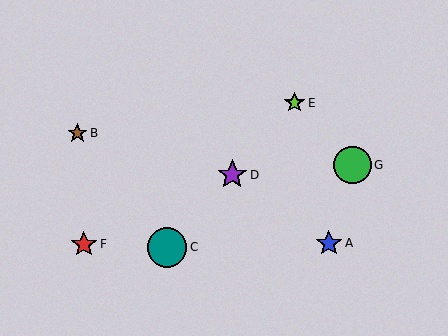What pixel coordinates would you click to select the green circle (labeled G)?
Click at (352, 165) to select the green circle G.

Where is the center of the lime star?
The center of the lime star is at (294, 103).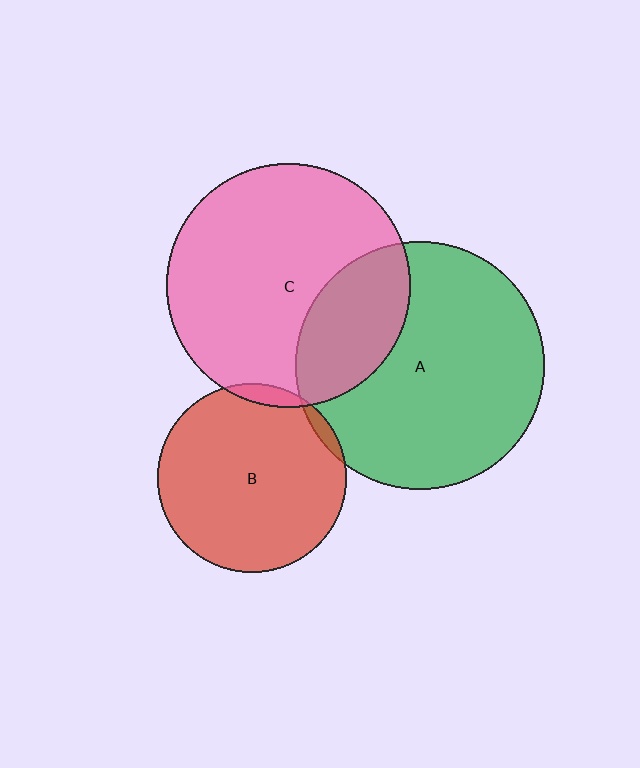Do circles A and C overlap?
Yes.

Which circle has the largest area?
Circle A (green).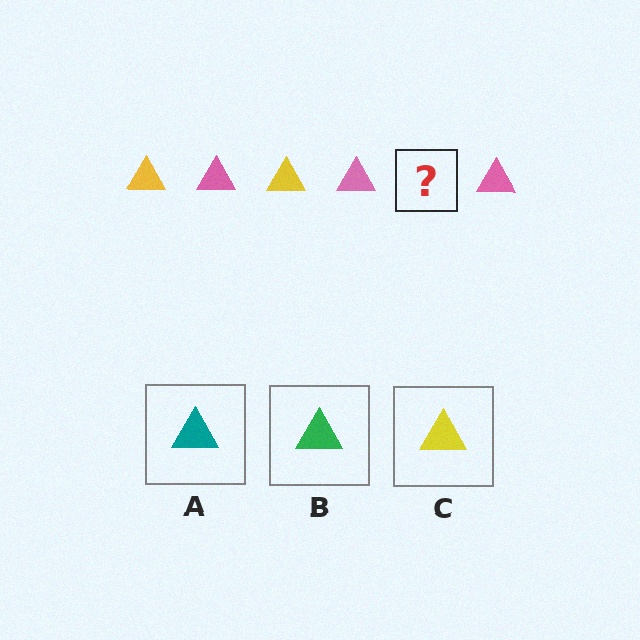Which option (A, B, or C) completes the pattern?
C.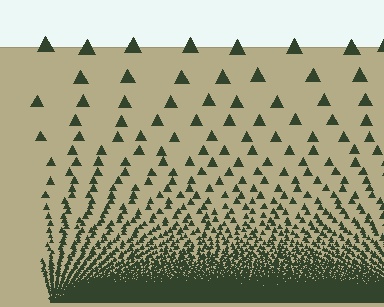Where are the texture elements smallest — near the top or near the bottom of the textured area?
Near the bottom.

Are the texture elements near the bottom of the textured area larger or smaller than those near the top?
Smaller. The gradient is inverted — elements near the bottom are smaller and denser.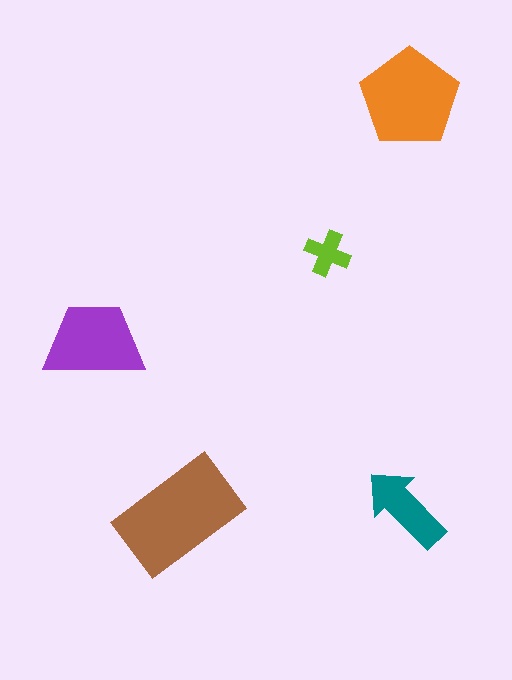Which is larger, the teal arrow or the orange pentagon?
The orange pentagon.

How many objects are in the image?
There are 5 objects in the image.